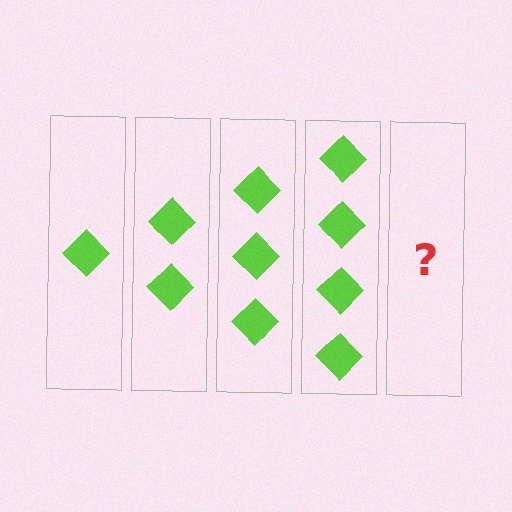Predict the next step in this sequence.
The next step is 5 diamonds.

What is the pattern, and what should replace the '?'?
The pattern is that each step adds one more diamond. The '?' should be 5 diamonds.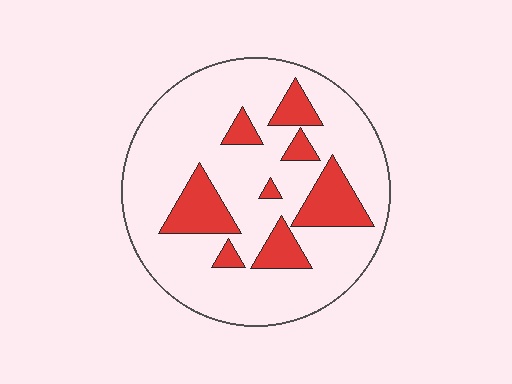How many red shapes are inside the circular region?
8.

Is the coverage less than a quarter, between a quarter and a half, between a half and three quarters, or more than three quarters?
Less than a quarter.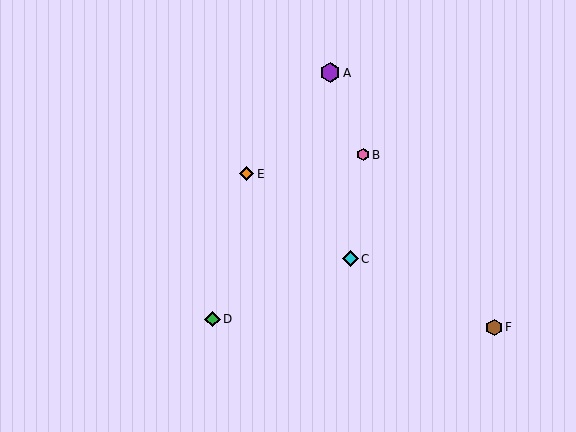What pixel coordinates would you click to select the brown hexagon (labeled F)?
Click at (494, 327) to select the brown hexagon F.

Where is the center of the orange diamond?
The center of the orange diamond is at (246, 174).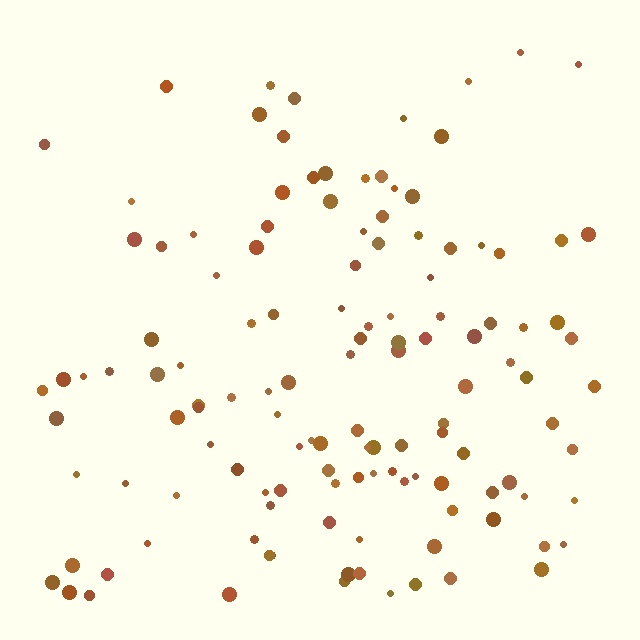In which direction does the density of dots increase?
From top to bottom, with the bottom side densest.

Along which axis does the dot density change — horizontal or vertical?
Vertical.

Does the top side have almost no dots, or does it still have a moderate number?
Still a moderate number, just noticeably fewer than the bottom.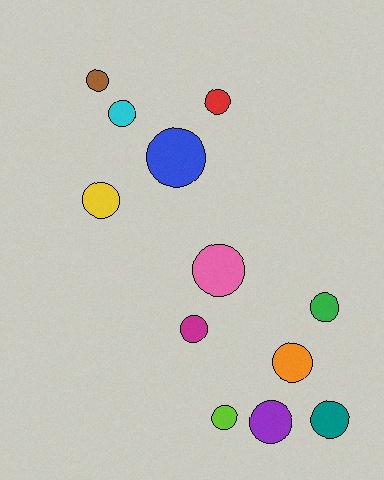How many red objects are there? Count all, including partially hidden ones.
There is 1 red object.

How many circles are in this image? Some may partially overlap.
There are 12 circles.